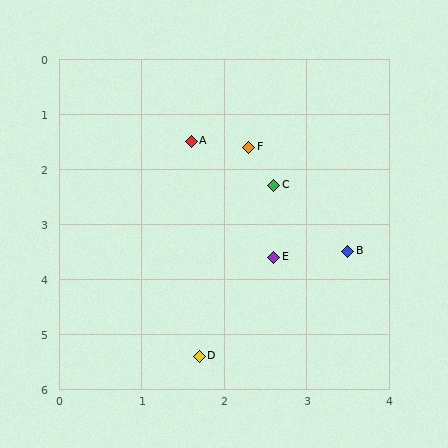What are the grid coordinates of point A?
Point A is at approximately (1.6, 1.5).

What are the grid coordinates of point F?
Point F is at approximately (2.3, 1.6).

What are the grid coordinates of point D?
Point D is at approximately (1.7, 5.4).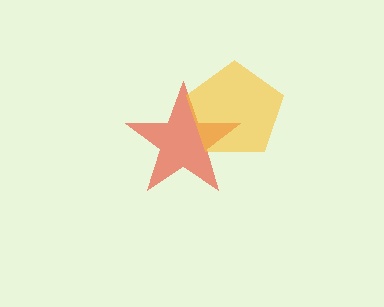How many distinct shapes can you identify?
There are 2 distinct shapes: a red star, a yellow pentagon.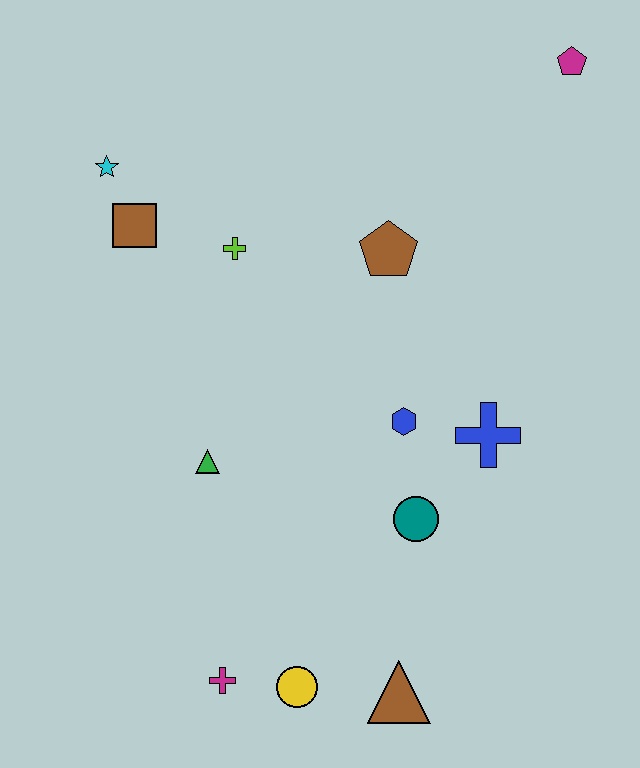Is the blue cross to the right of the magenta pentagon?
No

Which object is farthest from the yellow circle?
The magenta pentagon is farthest from the yellow circle.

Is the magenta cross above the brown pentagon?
No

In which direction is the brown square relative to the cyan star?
The brown square is below the cyan star.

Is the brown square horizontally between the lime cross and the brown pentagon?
No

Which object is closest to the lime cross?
The brown square is closest to the lime cross.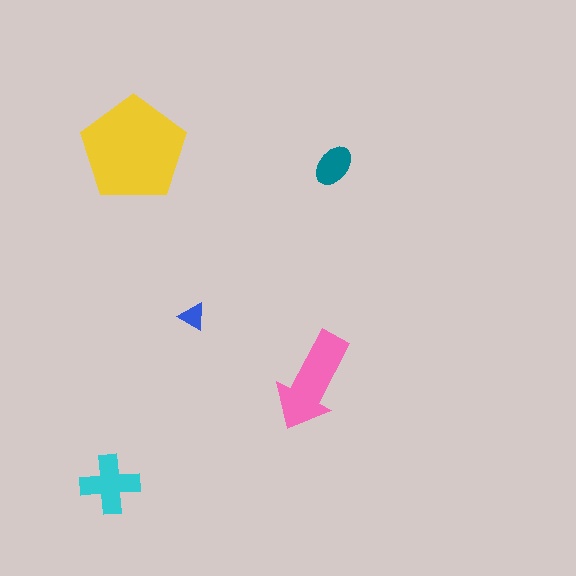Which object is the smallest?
The blue triangle.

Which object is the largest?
The yellow pentagon.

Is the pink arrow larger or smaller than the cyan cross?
Larger.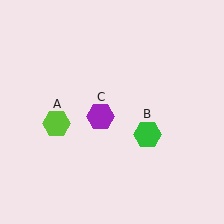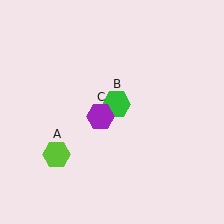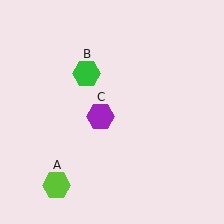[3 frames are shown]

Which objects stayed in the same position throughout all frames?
Purple hexagon (object C) remained stationary.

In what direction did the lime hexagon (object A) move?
The lime hexagon (object A) moved down.